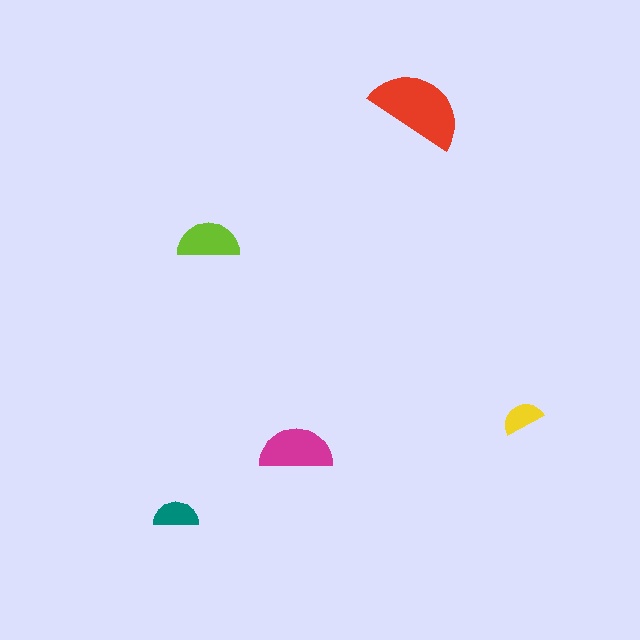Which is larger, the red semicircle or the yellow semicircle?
The red one.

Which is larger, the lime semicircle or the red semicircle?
The red one.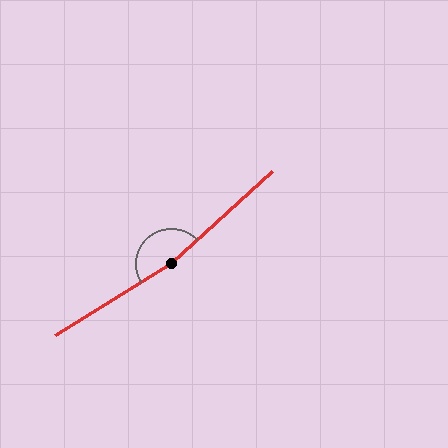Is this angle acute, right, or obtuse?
It is obtuse.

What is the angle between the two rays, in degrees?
Approximately 170 degrees.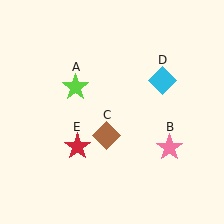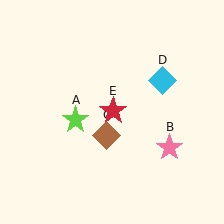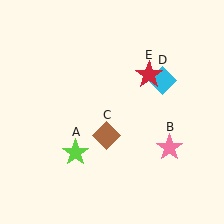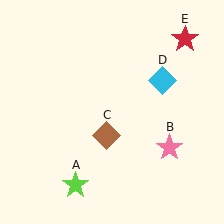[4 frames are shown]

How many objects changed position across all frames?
2 objects changed position: lime star (object A), red star (object E).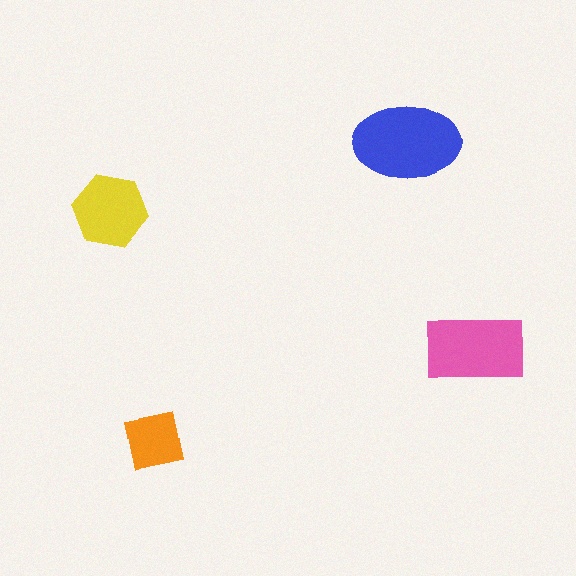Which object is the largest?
The blue ellipse.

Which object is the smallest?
The orange square.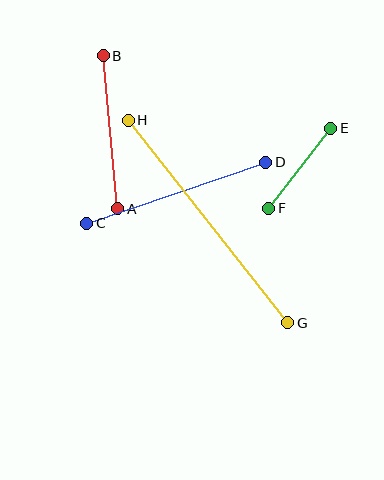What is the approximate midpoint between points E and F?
The midpoint is at approximately (300, 168) pixels.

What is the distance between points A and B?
The distance is approximately 154 pixels.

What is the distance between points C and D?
The distance is approximately 189 pixels.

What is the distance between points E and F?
The distance is approximately 101 pixels.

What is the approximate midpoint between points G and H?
The midpoint is at approximately (208, 221) pixels.